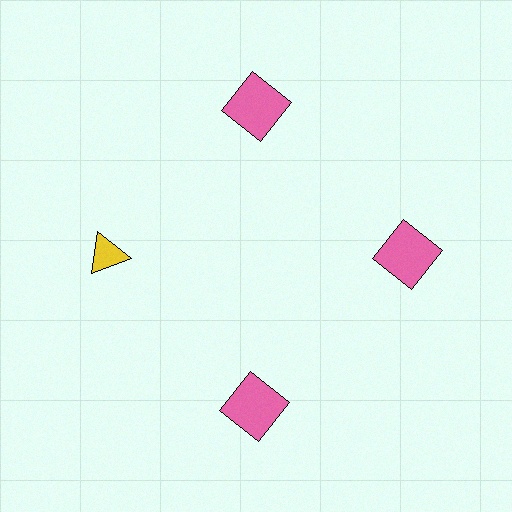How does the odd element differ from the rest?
It differs in both color (yellow instead of pink) and shape (triangle instead of square).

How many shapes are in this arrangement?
There are 4 shapes arranged in a ring pattern.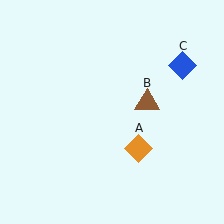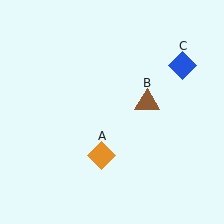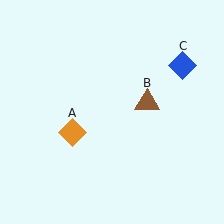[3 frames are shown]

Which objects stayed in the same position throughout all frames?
Brown triangle (object B) and blue diamond (object C) remained stationary.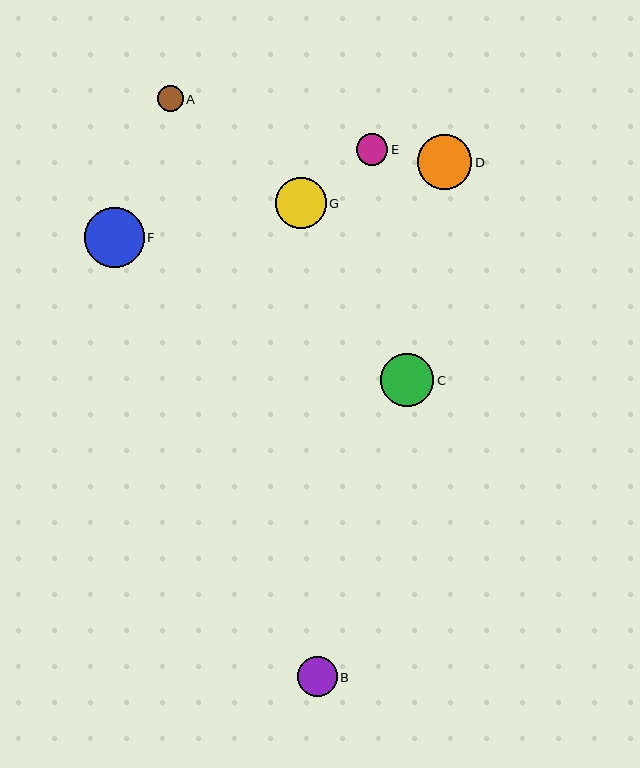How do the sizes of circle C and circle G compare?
Circle C and circle G are approximately the same size.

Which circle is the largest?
Circle F is the largest with a size of approximately 60 pixels.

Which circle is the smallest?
Circle A is the smallest with a size of approximately 26 pixels.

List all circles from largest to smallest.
From largest to smallest: F, D, C, G, B, E, A.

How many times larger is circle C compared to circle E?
Circle C is approximately 1.7 times the size of circle E.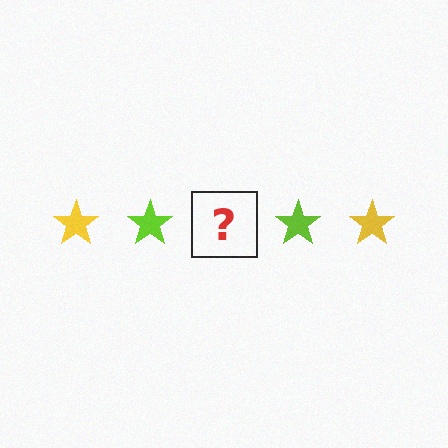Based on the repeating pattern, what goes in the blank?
The blank should be a yellow star.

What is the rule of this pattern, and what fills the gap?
The rule is that the pattern cycles through yellow, lime stars. The gap should be filled with a yellow star.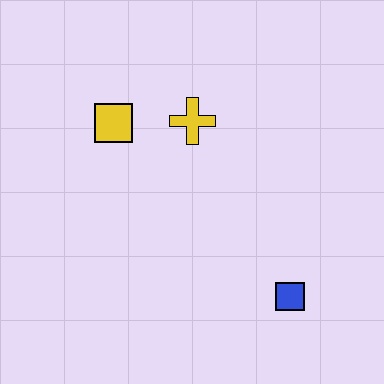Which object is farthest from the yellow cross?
The blue square is farthest from the yellow cross.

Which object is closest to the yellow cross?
The yellow square is closest to the yellow cross.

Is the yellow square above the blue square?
Yes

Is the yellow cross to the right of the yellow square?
Yes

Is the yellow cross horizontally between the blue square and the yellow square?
Yes